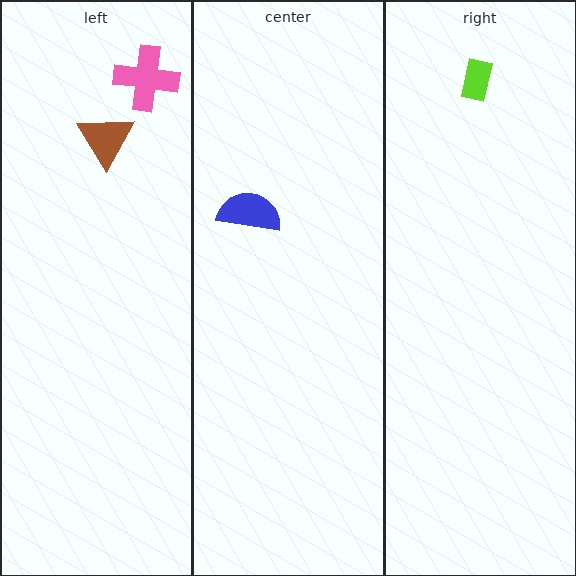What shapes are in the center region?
The blue semicircle.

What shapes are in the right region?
The lime rectangle.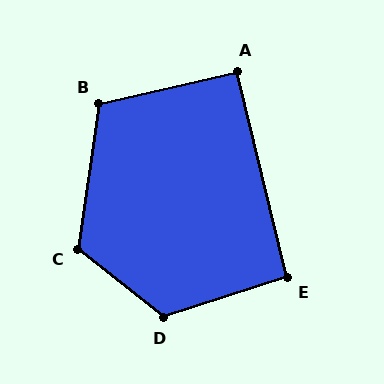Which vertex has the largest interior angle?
D, at approximately 124 degrees.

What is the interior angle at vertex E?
Approximately 94 degrees (approximately right).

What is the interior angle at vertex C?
Approximately 120 degrees (obtuse).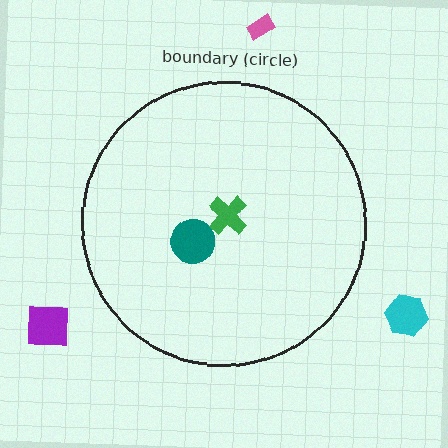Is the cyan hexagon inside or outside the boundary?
Outside.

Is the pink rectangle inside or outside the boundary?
Outside.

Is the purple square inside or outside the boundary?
Outside.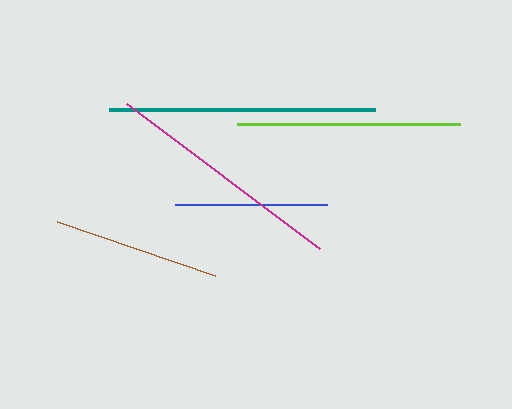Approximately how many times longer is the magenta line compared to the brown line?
The magenta line is approximately 1.4 times the length of the brown line.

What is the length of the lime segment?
The lime segment is approximately 223 pixels long.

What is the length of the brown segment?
The brown segment is approximately 167 pixels long.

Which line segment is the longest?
The teal line is the longest at approximately 265 pixels.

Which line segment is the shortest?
The blue line is the shortest at approximately 152 pixels.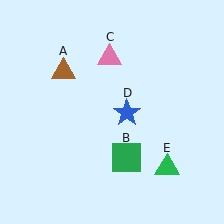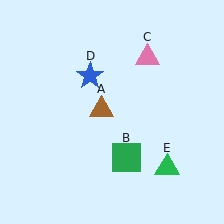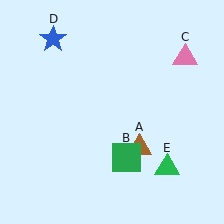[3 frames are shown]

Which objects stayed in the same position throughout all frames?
Green square (object B) and green triangle (object E) remained stationary.